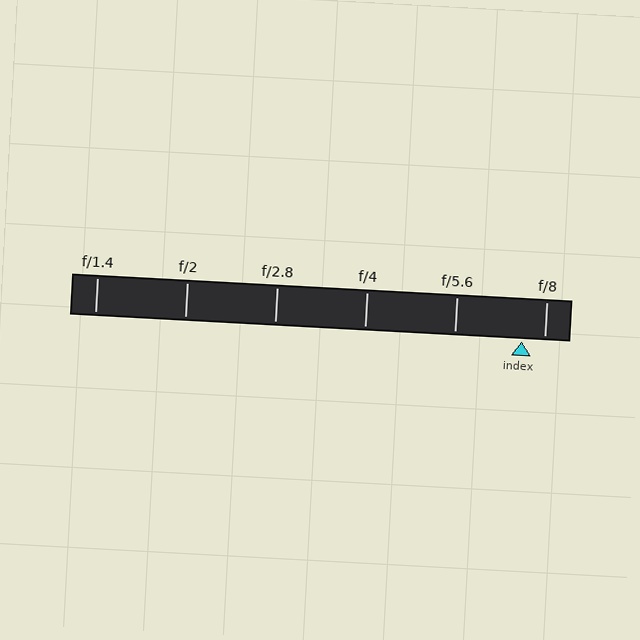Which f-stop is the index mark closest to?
The index mark is closest to f/8.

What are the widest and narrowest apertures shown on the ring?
The widest aperture shown is f/1.4 and the narrowest is f/8.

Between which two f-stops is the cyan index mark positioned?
The index mark is between f/5.6 and f/8.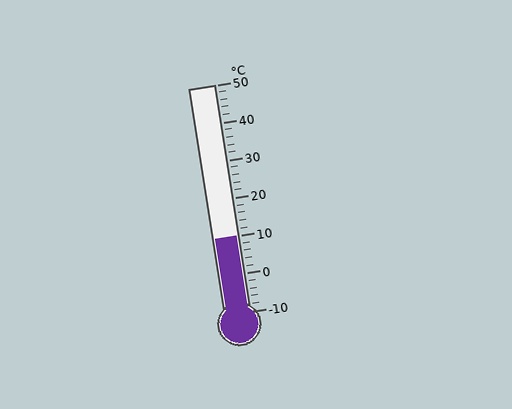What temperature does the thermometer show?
The thermometer shows approximately 10°C.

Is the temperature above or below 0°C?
The temperature is above 0°C.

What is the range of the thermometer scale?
The thermometer scale ranges from -10°C to 50°C.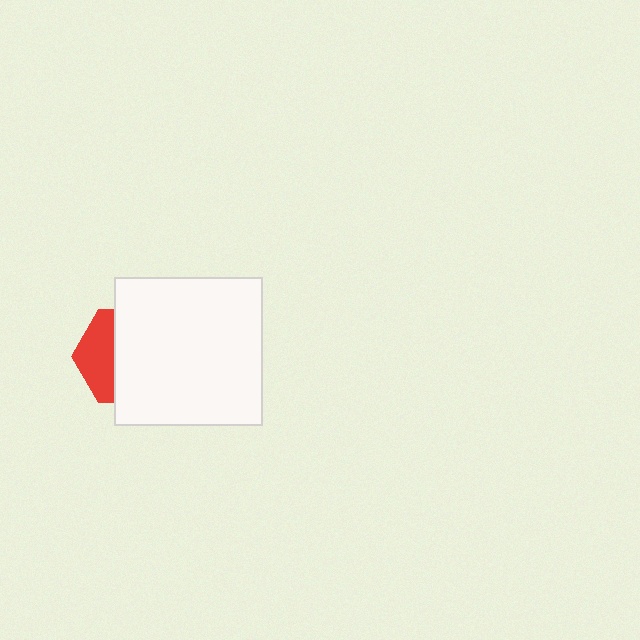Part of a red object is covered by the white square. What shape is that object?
It is a hexagon.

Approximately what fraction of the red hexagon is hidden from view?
Roughly 64% of the red hexagon is hidden behind the white square.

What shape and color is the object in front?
The object in front is a white square.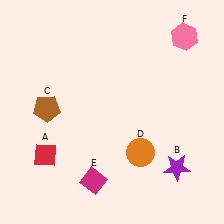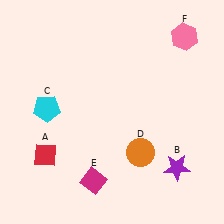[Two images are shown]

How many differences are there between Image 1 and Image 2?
There is 1 difference between the two images.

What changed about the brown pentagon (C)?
In Image 1, C is brown. In Image 2, it changed to cyan.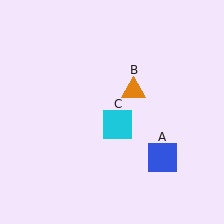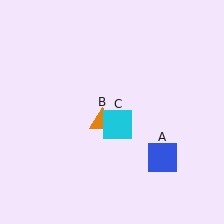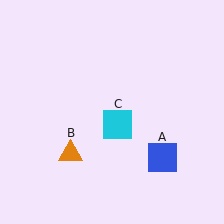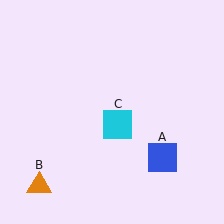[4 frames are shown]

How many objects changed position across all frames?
1 object changed position: orange triangle (object B).